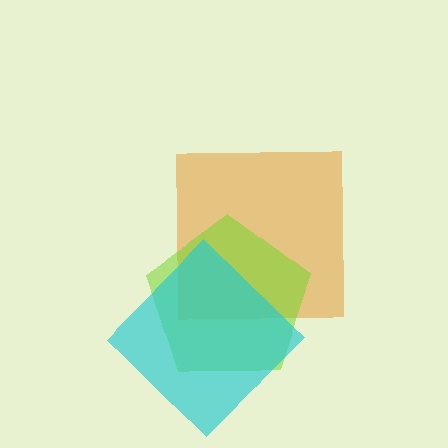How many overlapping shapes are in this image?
There are 3 overlapping shapes in the image.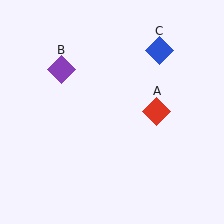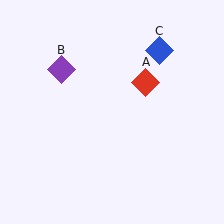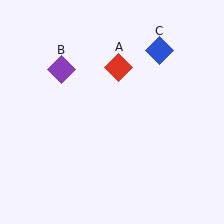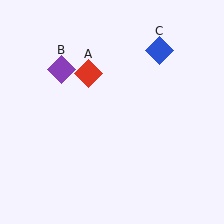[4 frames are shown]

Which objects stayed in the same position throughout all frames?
Purple diamond (object B) and blue diamond (object C) remained stationary.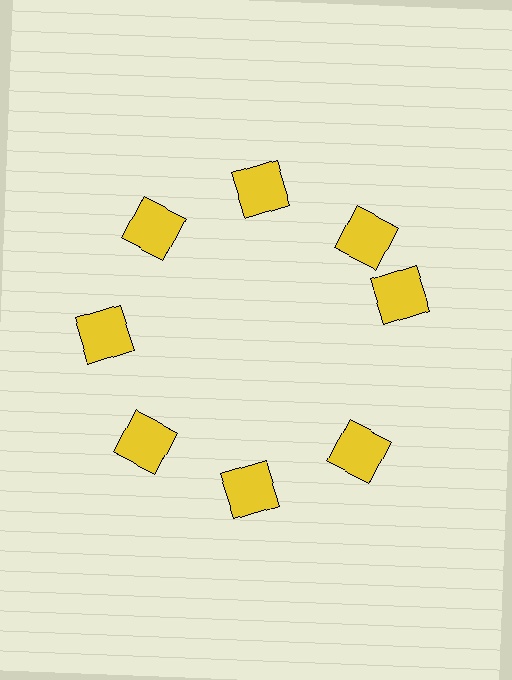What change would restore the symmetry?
The symmetry would be restored by rotating it back into even spacing with its neighbors so that all 8 squares sit at equal angles and equal distance from the center.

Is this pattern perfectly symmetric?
No. The 8 yellow squares are arranged in a ring, but one element near the 3 o'clock position is rotated out of alignment along the ring, breaking the 8-fold rotational symmetry.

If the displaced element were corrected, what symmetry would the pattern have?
It would have 8-fold rotational symmetry — the pattern would map onto itself every 45 degrees.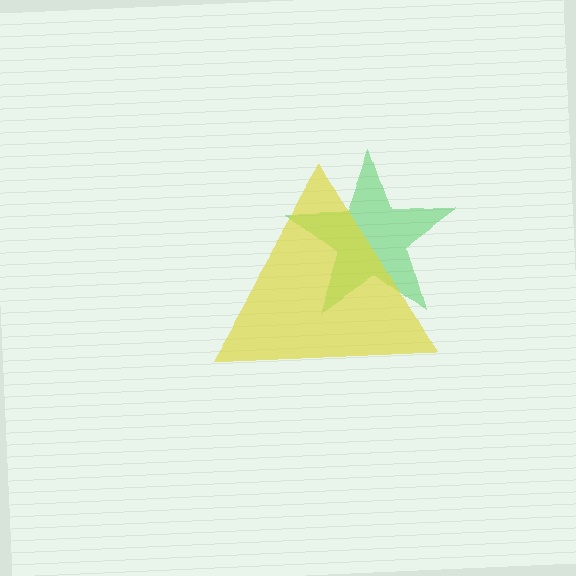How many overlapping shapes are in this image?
There are 2 overlapping shapes in the image.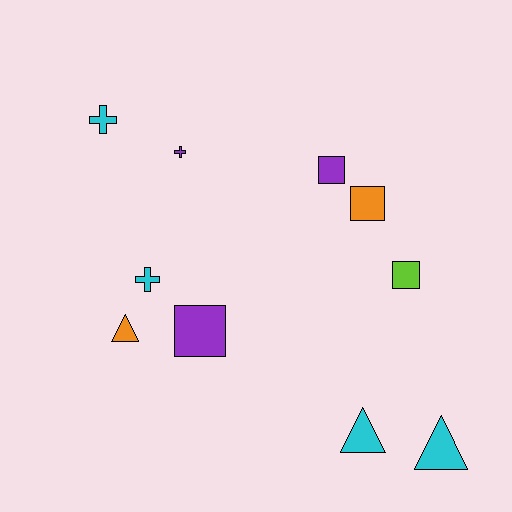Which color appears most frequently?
Cyan, with 4 objects.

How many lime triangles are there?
There are no lime triangles.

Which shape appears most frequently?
Square, with 4 objects.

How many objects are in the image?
There are 10 objects.